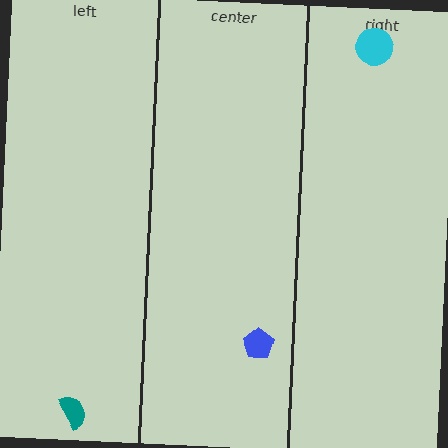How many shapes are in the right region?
1.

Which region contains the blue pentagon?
The center region.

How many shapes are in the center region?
1.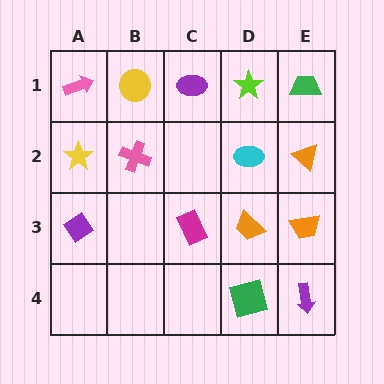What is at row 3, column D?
An orange trapezoid.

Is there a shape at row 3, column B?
No, that cell is empty.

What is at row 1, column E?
A green trapezoid.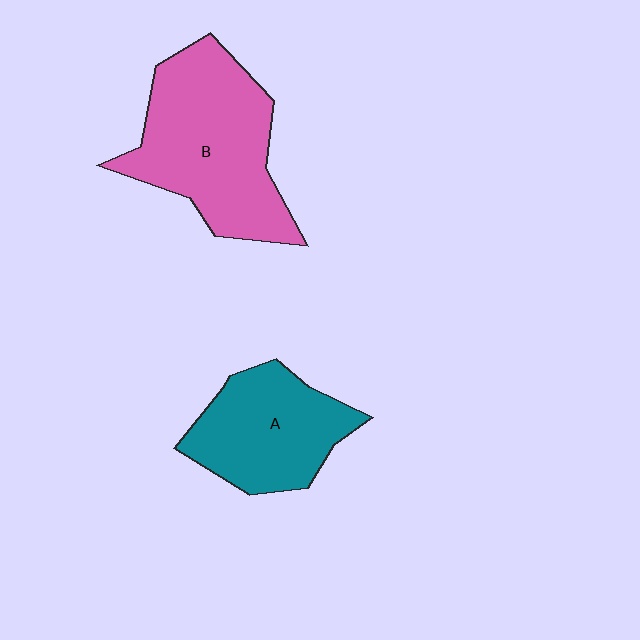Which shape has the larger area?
Shape B (pink).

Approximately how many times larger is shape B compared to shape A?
Approximately 1.4 times.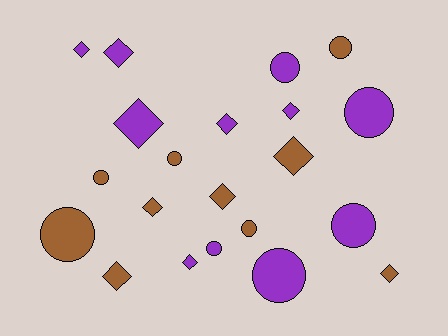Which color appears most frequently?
Purple, with 11 objects.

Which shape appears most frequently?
Diamond, with 11 objects.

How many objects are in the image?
There are 21 objects.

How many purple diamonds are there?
There are 6 purple diamonds.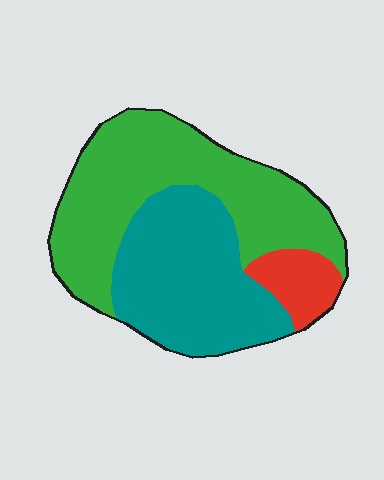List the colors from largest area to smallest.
From largest to smallest: green, teal, red.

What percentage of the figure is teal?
Teal covers about 40% of the figure.